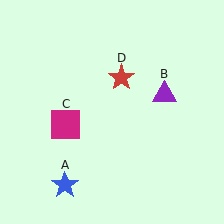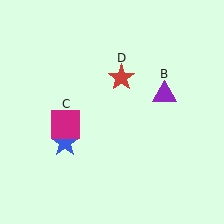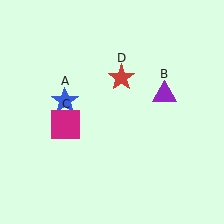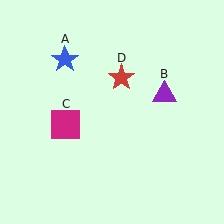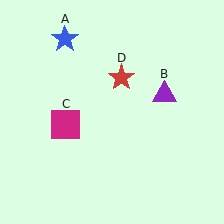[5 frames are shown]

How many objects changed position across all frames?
1 object changed position: blue star (object A).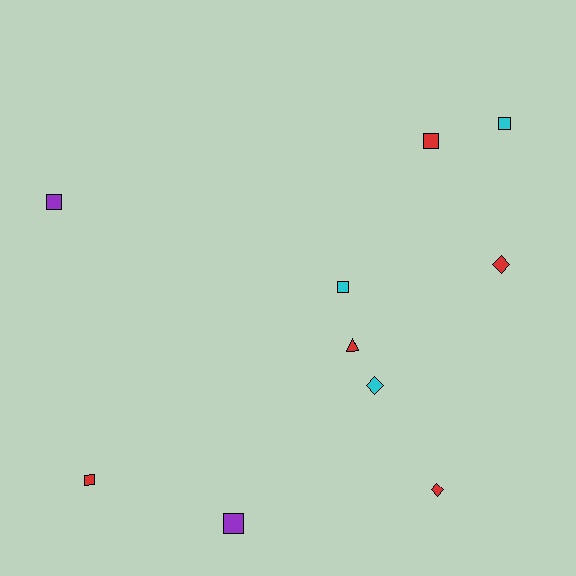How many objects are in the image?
There are 10 objects.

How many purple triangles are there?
There are no purple triangles.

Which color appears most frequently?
Red, with 5 objects.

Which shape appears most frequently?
Square, with 6 objects.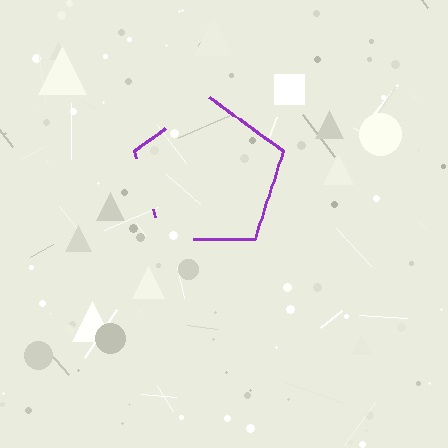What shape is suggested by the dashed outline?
The dashed outline suggests a pentagon.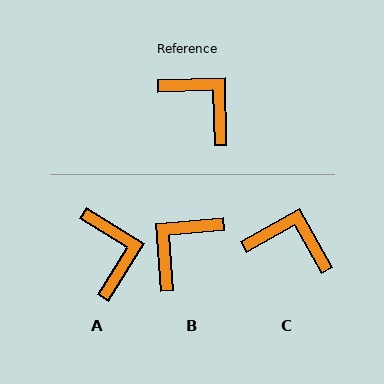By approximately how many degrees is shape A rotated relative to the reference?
Approximately 34 degrees clockwise.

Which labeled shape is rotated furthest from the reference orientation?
B, about 93 degrees away.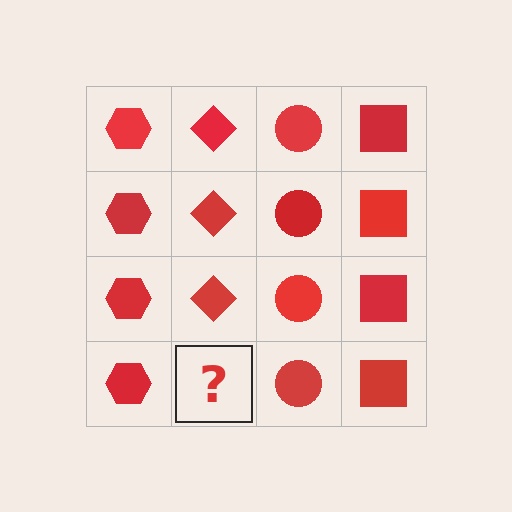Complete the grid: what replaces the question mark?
The question mark should be replaced with a red diamond.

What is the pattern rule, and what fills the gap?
The rule is that each column has a consistent shape. The gap should be filled with a red diamond.